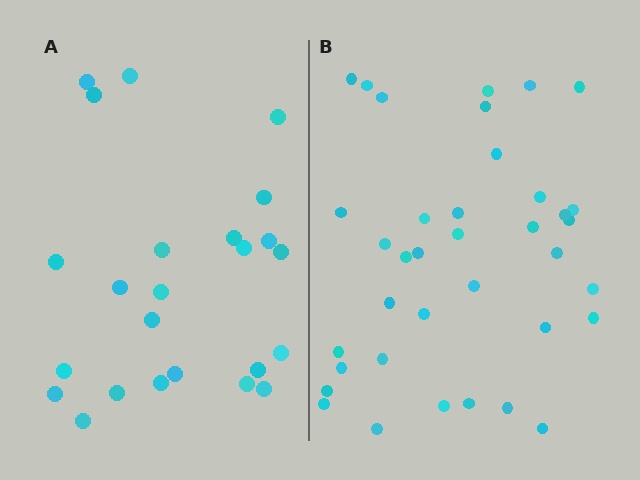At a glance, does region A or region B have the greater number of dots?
Region B (the right region) has more dots.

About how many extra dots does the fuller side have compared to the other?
Region B has approximately 15 more dots than region A.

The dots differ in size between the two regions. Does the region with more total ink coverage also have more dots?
No. Region A has more total ink coverage because its dots are larger, but region B actually contains more individual dots. Total area can be misleading — the number of items is what matters here.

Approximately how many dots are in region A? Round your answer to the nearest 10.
About 20 dots. (The exact count is 24, which rounds to 20.)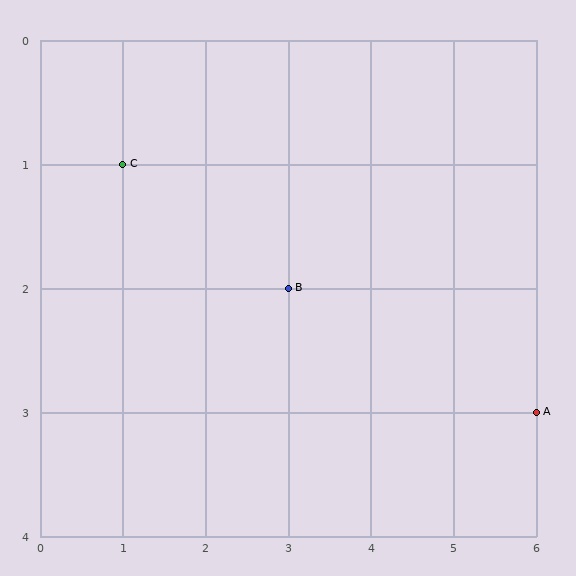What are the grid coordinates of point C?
Point C is at grid coordinates (1, 1).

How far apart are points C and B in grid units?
Points C and B are 2 columns and 1 row apart (about 2.2 grid units diagonally).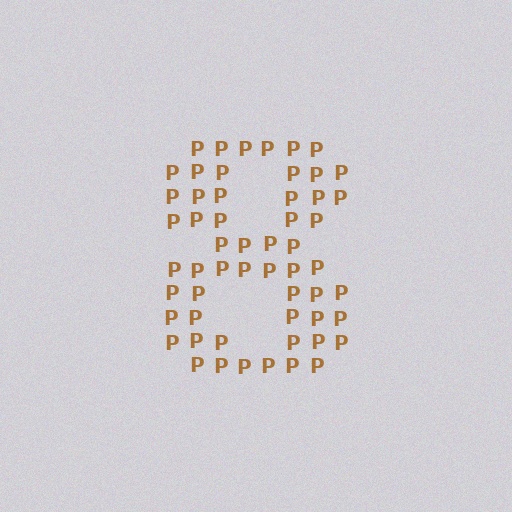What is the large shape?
The large shape is the digit 8.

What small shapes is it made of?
It is made of small letter P's.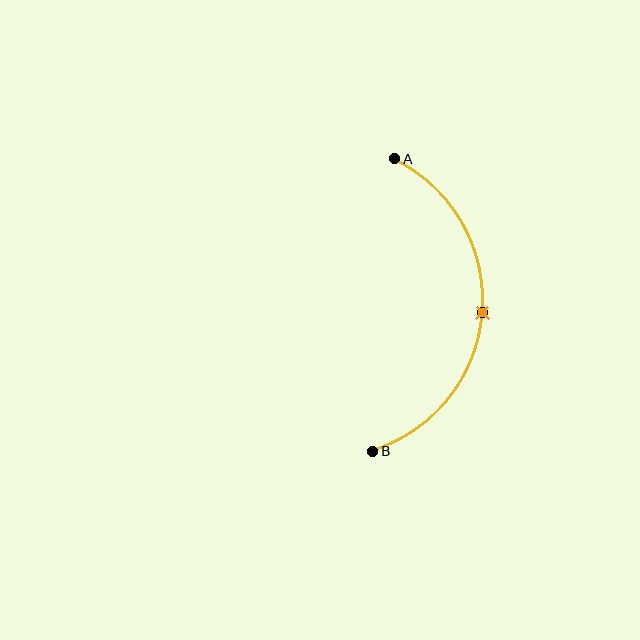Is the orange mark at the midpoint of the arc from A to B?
Yes. The orange mark lies on the arc at equal arc-length from both A and B — it is the arc midpoint.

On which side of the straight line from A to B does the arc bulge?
The arc bulges to the right of the straight line connecting A and B.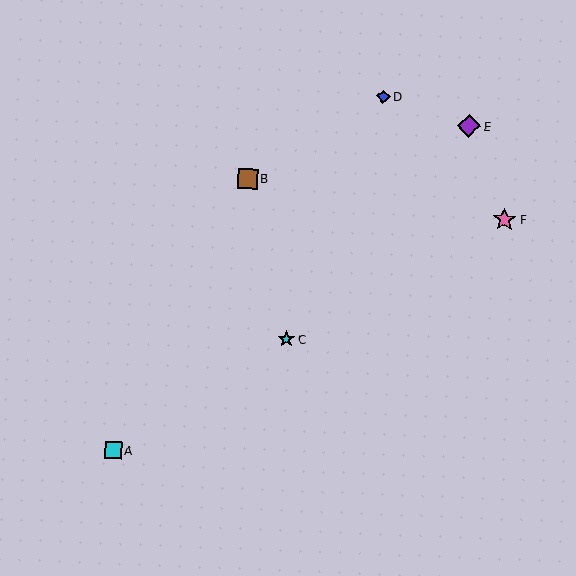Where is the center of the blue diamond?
The center of the blue diamond is at (383, 97).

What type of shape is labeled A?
Shape A is a cyan square.